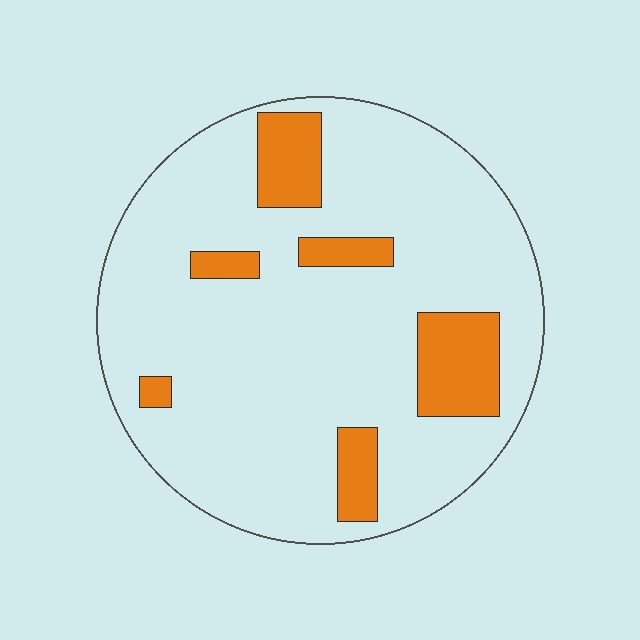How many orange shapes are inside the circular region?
6.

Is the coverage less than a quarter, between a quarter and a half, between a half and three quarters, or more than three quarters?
Less than a quarter.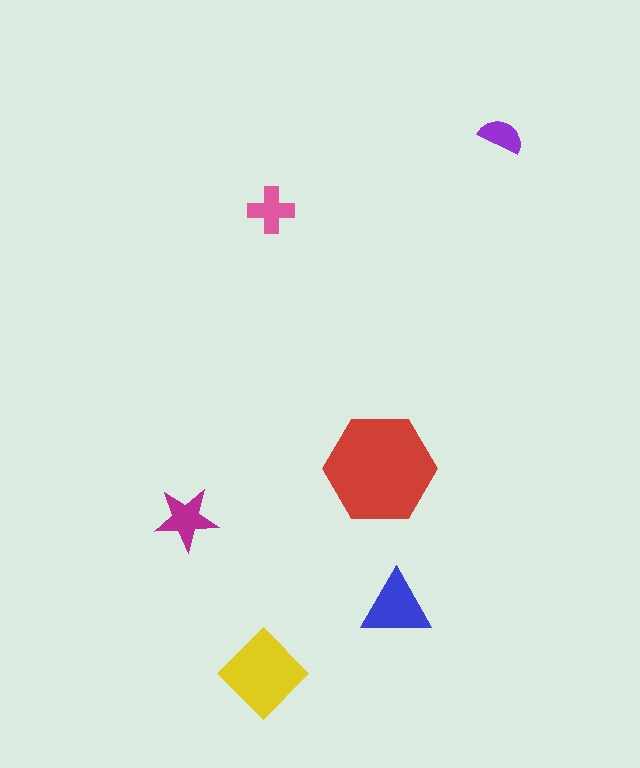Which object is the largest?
The red hexagon.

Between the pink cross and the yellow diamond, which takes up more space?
The yellow diamond.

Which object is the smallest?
The purple semicircle.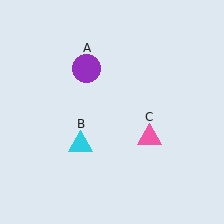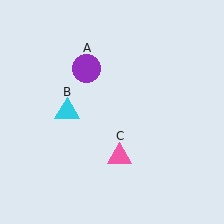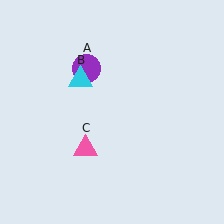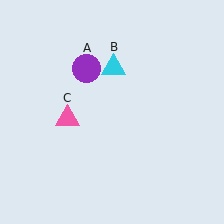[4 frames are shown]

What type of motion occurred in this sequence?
The cyan triangle (object B), pink triangle (object C) rotated clockwise around the center of the scene.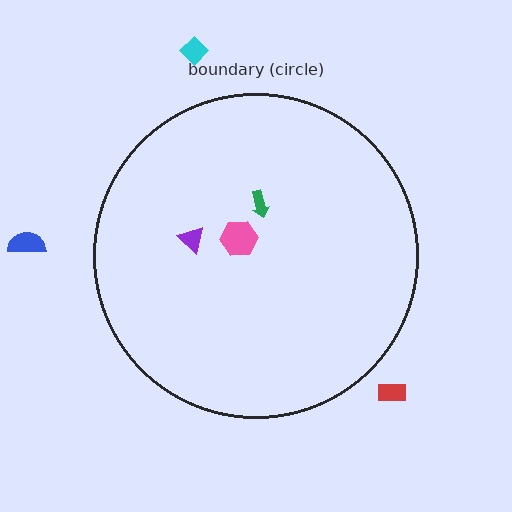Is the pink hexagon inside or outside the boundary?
Inside.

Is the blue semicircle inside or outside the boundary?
Outside.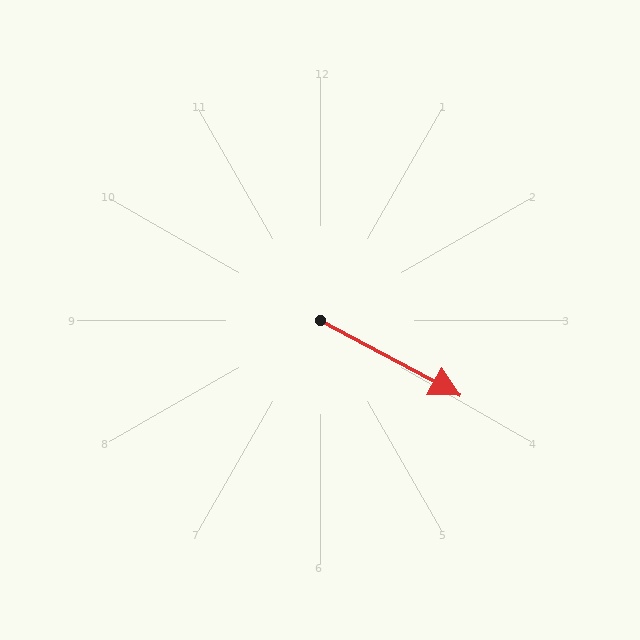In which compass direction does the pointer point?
Southeast.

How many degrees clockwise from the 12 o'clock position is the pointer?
Approximately 118 degrees.